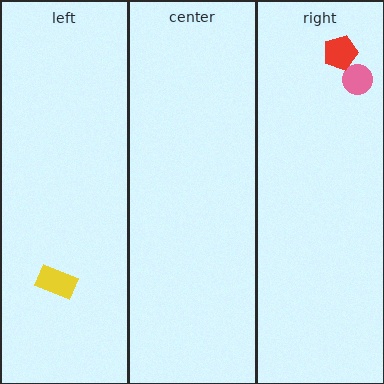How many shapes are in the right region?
2.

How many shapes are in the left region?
1.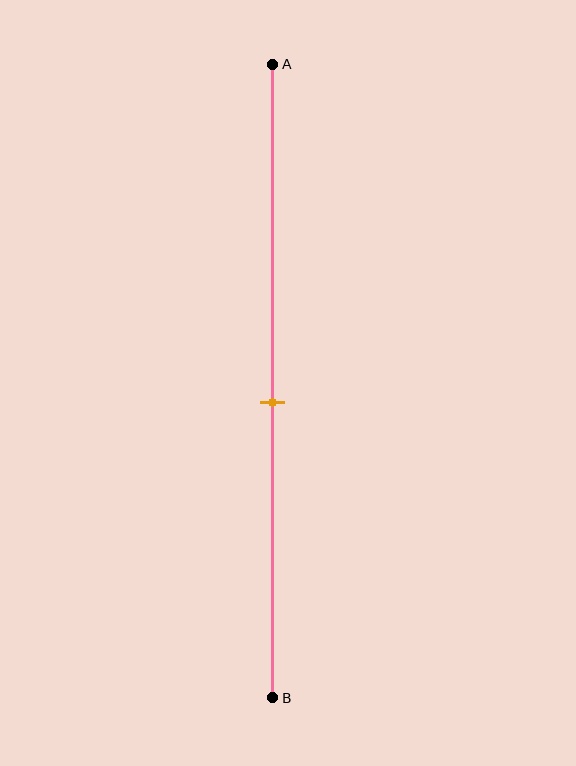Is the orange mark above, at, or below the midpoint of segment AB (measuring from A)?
The orange mark is below the midpoint of segment AB.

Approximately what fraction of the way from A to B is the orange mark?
The orange mark is approximately 55% of the way from A to B.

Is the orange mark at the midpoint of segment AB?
No, the mark is at about 55% from A, not at the 50% midpoint.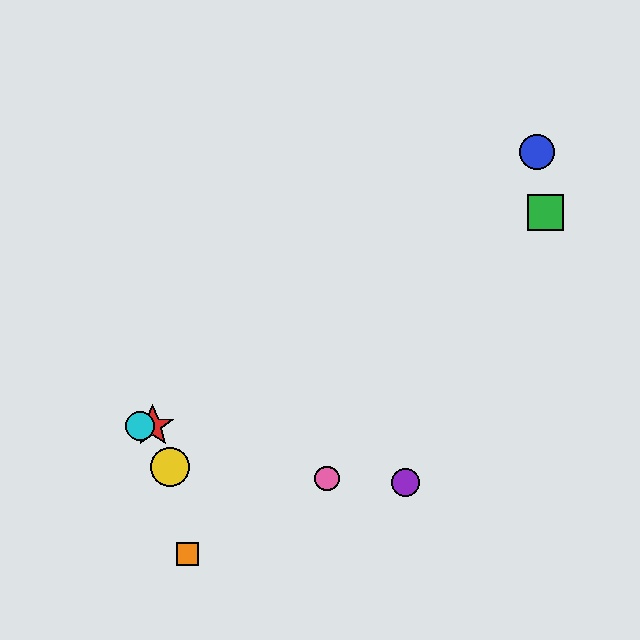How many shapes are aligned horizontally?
2 shapes (the red star, the cyan circle) are aligned horizontally.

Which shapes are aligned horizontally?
The red star, the cyan circle are aligned horizontally.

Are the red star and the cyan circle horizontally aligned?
Yes, both are at y≈426.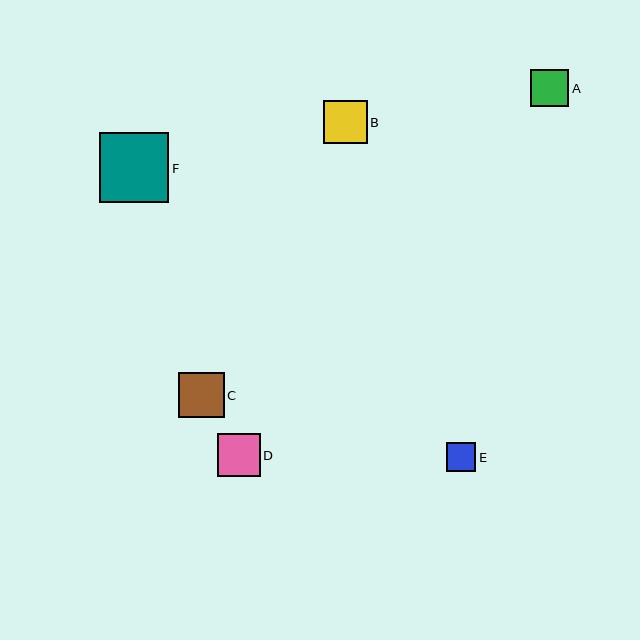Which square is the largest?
Square F is the largest with a size of approximately 70 pixels.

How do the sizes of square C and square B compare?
Square C and square B are approximately the same size.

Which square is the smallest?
Square E is the smallest with a size of approximately 29 pixels.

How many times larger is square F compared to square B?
Square F is approximately 1.6 times the size of square B.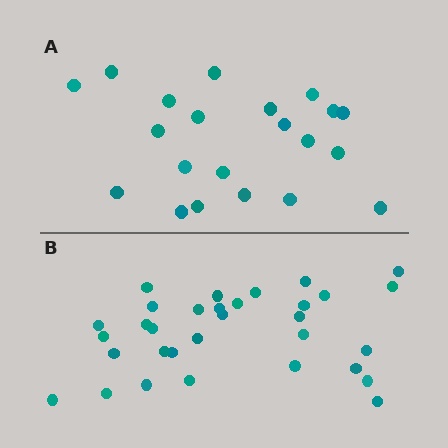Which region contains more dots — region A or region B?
Region B (the bottom region) has more dots.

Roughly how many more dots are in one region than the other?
Region B has roughly 12 or so more dots than region A.